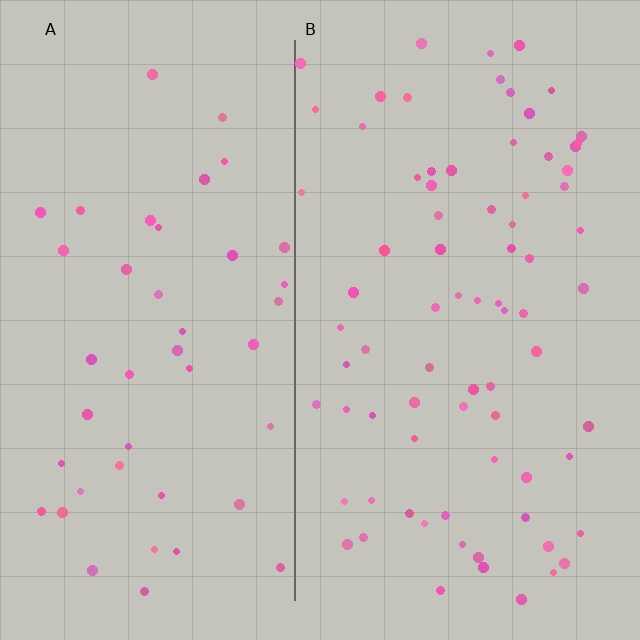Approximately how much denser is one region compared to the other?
Approximately 1.8× — region B over region A.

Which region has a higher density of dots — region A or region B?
B (the right).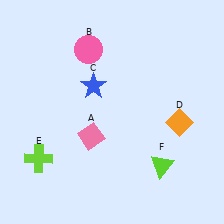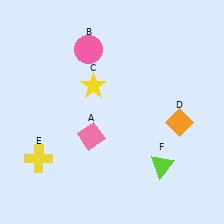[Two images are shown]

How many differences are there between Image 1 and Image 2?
There are 2 differences between the two images.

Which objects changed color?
C changed from blue to yellow. E changed from lime to yellow.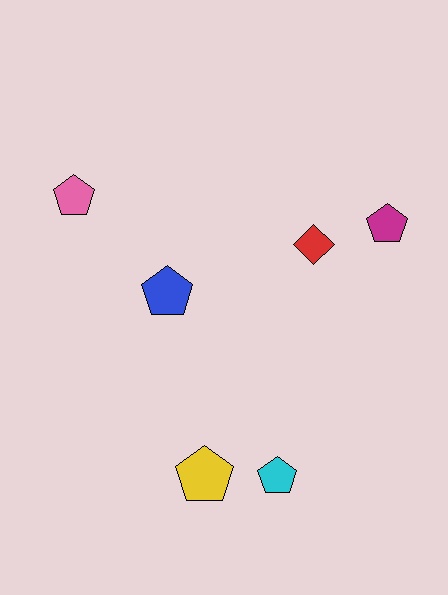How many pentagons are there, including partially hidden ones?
There are 5 pentagons.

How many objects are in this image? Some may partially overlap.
There are 6 objects.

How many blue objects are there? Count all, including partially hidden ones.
There is 1 blue object.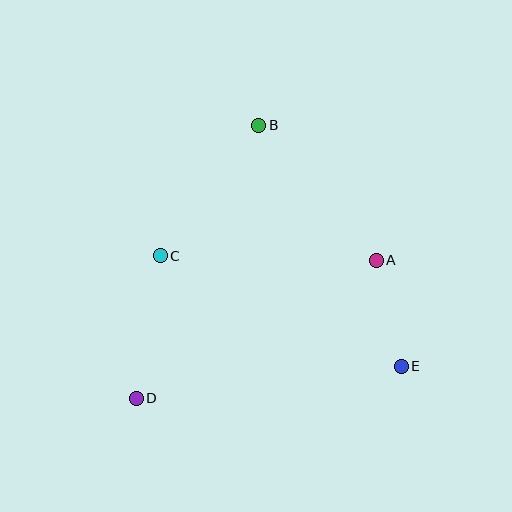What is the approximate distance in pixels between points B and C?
The distance between B and C is approximately 163 pixels.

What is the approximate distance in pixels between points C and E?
The distance between C and E is approximately 265 pixels.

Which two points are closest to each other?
Points A and E are closest to each other.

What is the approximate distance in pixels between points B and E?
The distance between B and E is approximately 280 pixels.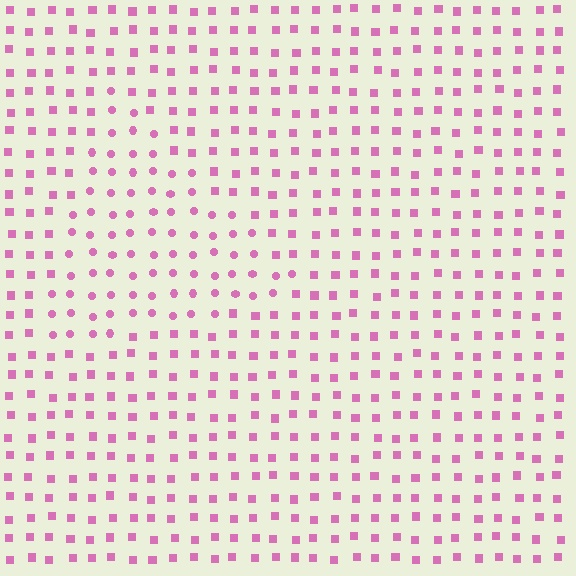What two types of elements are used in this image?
The image uses circles inside the triangle region and squares outside it.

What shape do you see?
I see a triangle.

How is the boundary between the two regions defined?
The boundary is defined by a change in element shape: circles inside vs. squares outside. All elements share the same color and spacing.